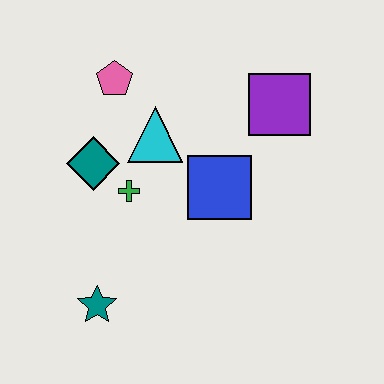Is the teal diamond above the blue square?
Yes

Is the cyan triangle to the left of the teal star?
No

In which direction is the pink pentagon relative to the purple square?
The pink pentagon is to the left of the purple square.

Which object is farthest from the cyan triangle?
The teal star is farthest from the cyan triangle.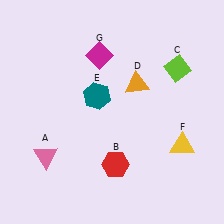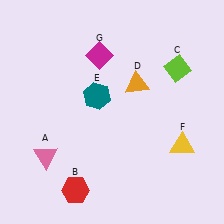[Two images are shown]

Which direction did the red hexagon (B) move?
The red hexagon (B) moved left.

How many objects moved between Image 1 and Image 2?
1 object moved between the two images.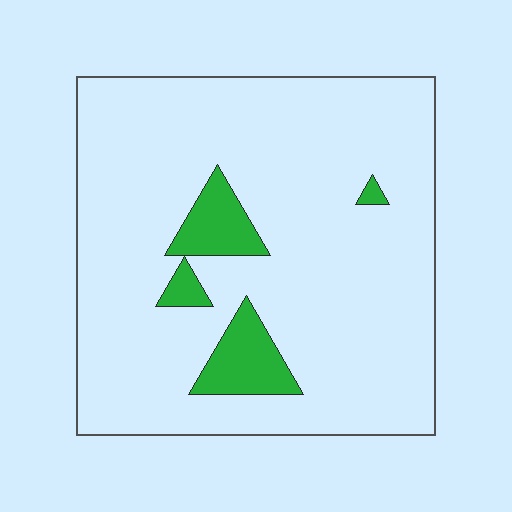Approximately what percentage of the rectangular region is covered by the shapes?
Approximately 10%.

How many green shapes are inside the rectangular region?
4.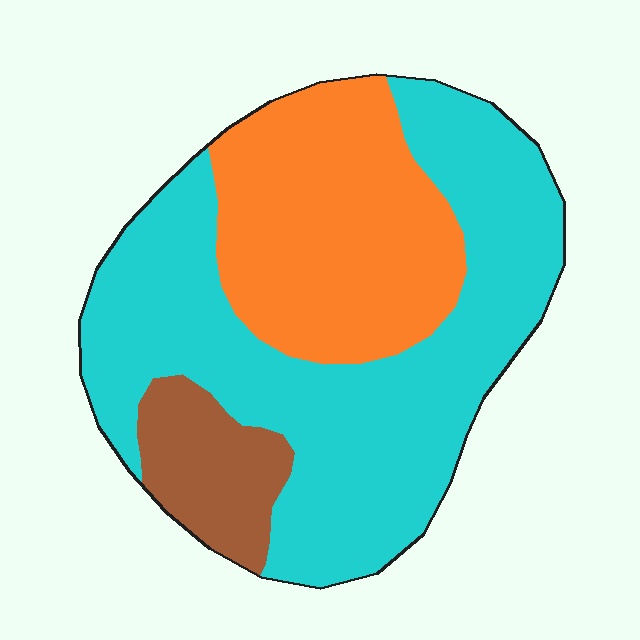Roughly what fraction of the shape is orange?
Orange covers around 30% of the shape.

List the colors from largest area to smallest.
From largest to smallest: cyan, orange, brown.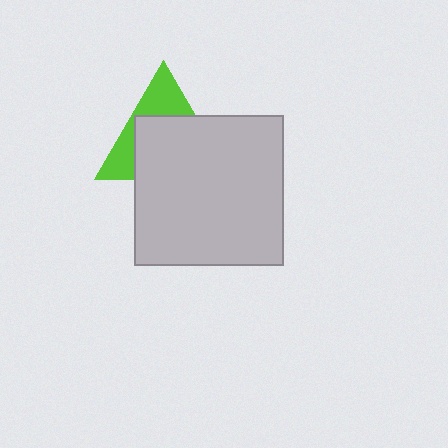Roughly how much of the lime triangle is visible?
A small part of it is visible (roughly 38%).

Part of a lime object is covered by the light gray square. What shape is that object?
It is a triangle.